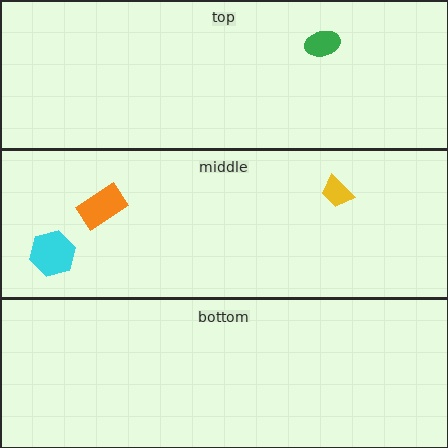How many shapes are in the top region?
1.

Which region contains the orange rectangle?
The middle region.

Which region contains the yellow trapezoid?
The middle region.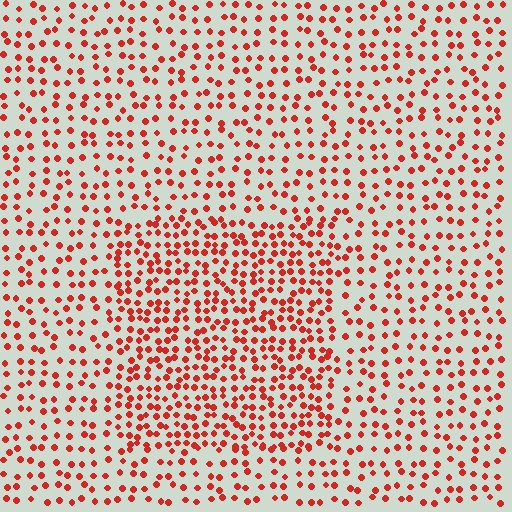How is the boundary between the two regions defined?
The boundary is defined by a change in element density (approximately 1.8x ratio). All elements are the same color, size, and shape.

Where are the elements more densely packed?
The elements are more densely packed inside the rectangle boundary.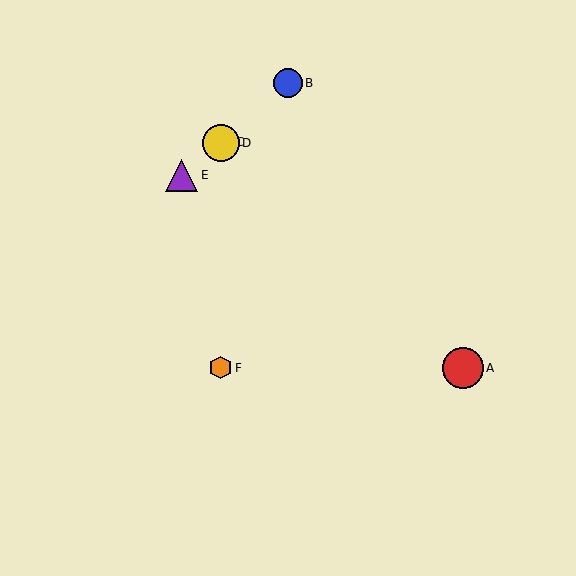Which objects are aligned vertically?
Objects C, D, F are aligned vertically.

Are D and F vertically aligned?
Yes, both are at x≈221.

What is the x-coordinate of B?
Object B is at x≈288.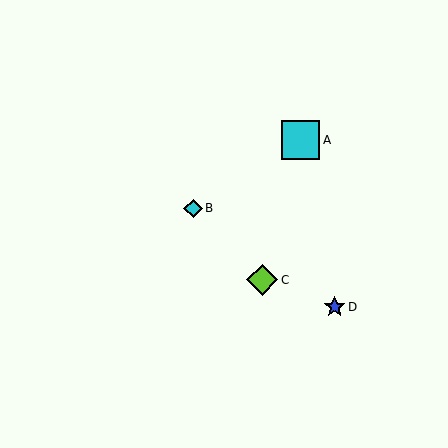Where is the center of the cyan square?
The center of the cyan square is at (301, 140).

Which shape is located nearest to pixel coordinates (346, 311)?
The blue star (labeled D) at (335, 307) is nearest to that location.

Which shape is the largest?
The cyan square (labeled A) is the largest.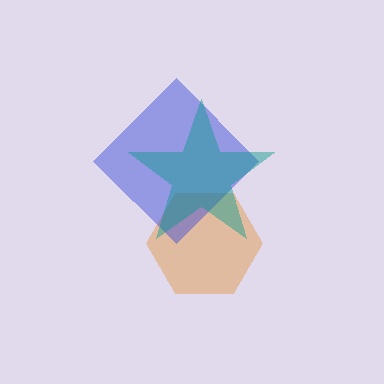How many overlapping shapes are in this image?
There are 3 overlapping shapes in the image.